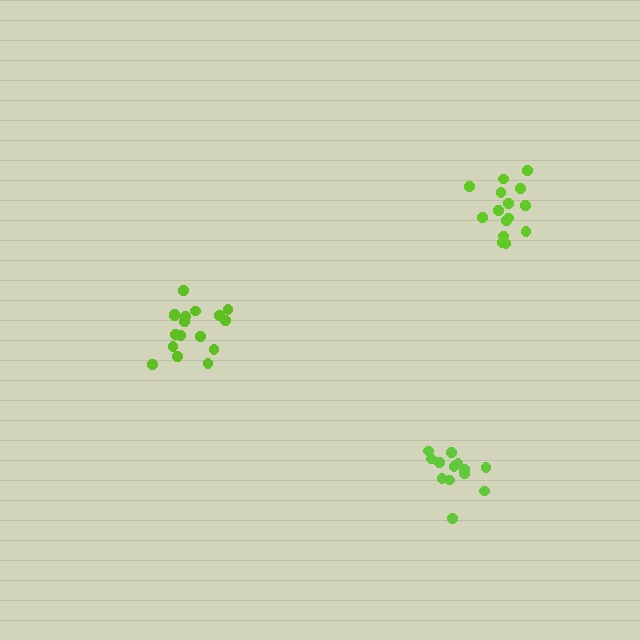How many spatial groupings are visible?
There are 3 spatial groupings.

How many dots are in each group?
Group 1: 17 dots, Group 2: 13 dots, Group 3: 15 dots (45 total).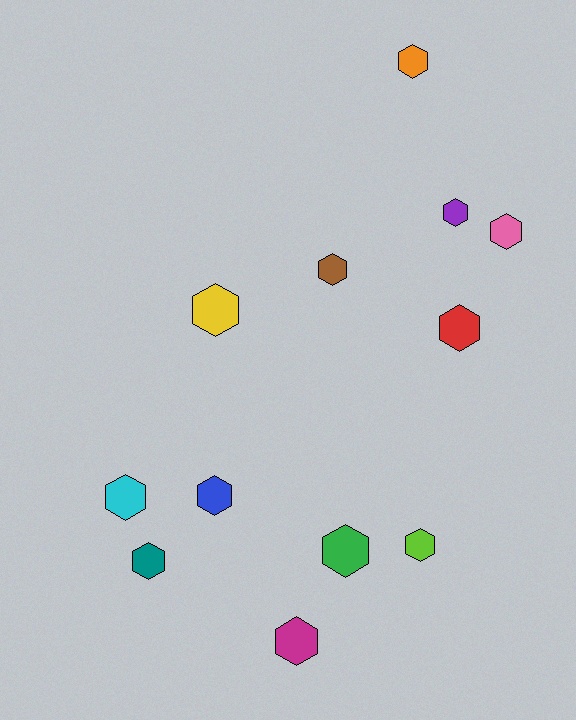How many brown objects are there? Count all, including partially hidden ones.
There is 1 brown object.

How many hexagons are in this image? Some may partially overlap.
There are 12 hexagons.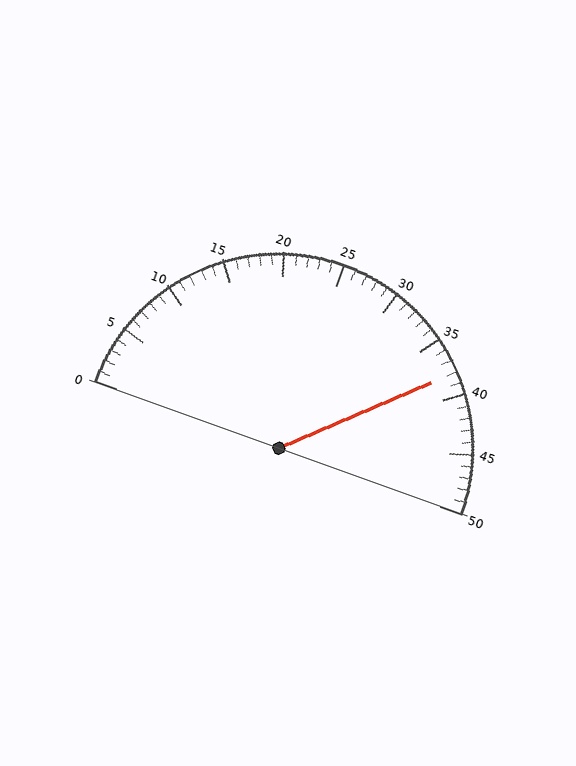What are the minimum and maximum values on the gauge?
The gauge ranges from 0 to 50.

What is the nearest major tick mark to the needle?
The nearest major tick mark is 40.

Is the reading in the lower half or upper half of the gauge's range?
The reading is in the upper half of the range (0 to 50).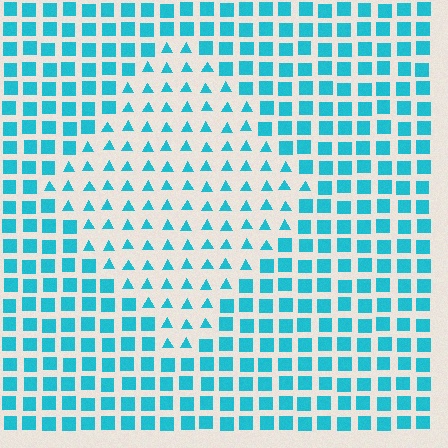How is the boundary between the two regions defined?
The boundary is defined by a change in element shape: triangles inside vs. squares outside. All elements share the same color and spacing.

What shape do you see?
I see a diamond.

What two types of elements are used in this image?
The image uses triangles inside the diamond region and squares outside it.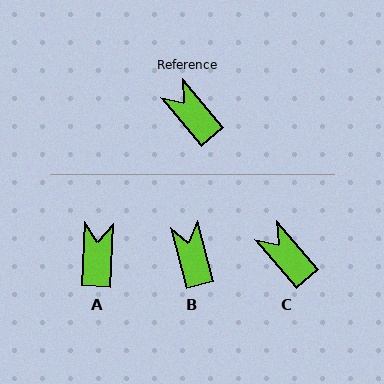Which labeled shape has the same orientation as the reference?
C.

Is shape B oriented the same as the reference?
No, it is off by about 26 degrees.